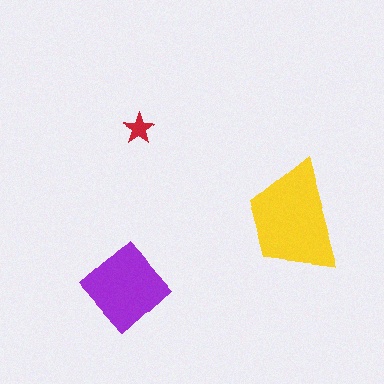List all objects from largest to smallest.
The yellow trapezoid, the purple diamond, the red star.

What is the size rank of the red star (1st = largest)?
3rd.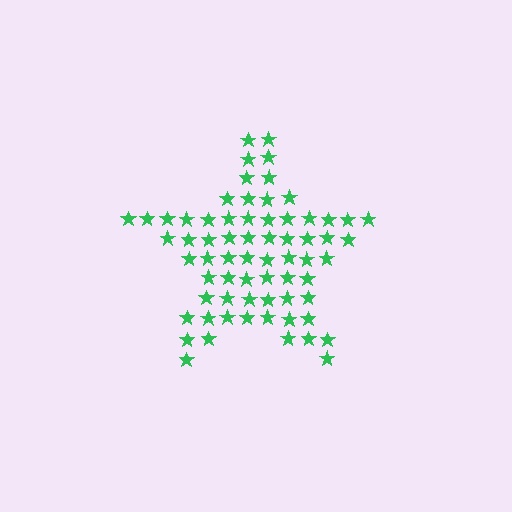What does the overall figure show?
The overall figure shows a star.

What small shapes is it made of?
It is made of small stars.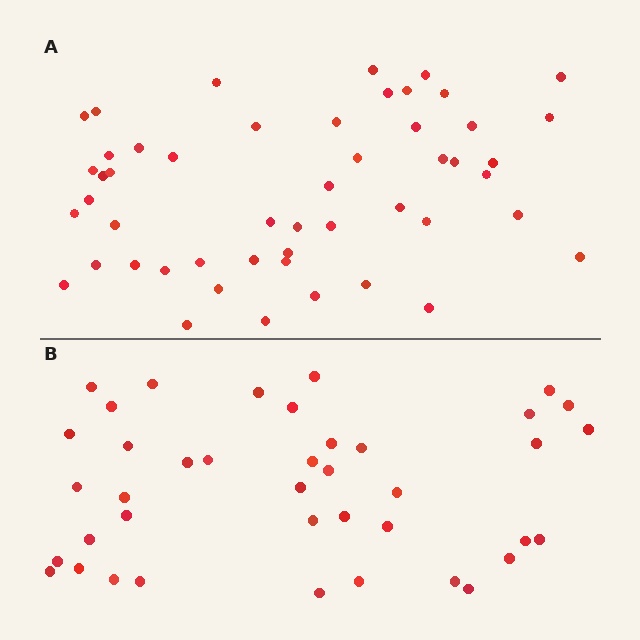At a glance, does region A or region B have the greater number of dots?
Region A (the top region) has more dots.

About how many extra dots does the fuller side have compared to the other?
Region A has roughly 10 or so more dots than region B.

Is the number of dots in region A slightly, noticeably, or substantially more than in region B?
Region A has noticeably more, but not dramatically so. The ratio is roughly 1.2 to 1.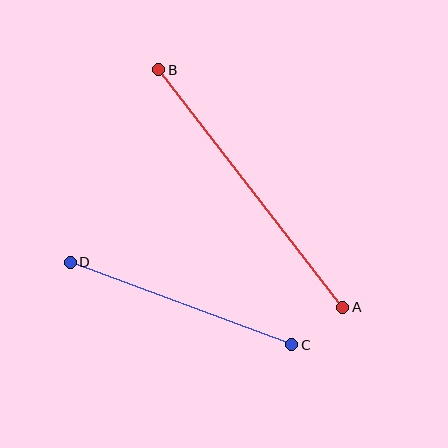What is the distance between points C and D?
The distance is approximately 236 pixels.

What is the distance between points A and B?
The distance is approximately 300 pixels.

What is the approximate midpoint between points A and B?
The midpoint is at approximately (251, 188) pixels.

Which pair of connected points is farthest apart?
Points A and B are farthest apart.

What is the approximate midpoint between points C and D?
The midpoint is at approximately (181, 304) pixels.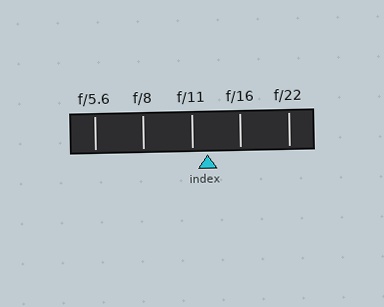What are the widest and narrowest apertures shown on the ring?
The widest aperture shown is f/5.6 and the narrowest is f/22.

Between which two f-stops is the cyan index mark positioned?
The index mark is between f/11 and f/16.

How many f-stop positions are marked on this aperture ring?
There are 5 f-stop positions marked.